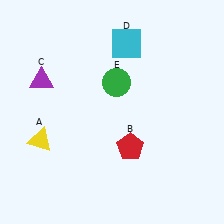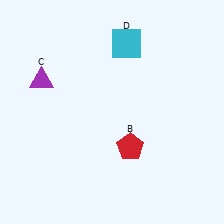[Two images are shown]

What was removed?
The green circle (E), the yellow triangle (A) were removed in Image 2.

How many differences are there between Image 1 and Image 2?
There are 2 differences between the two images.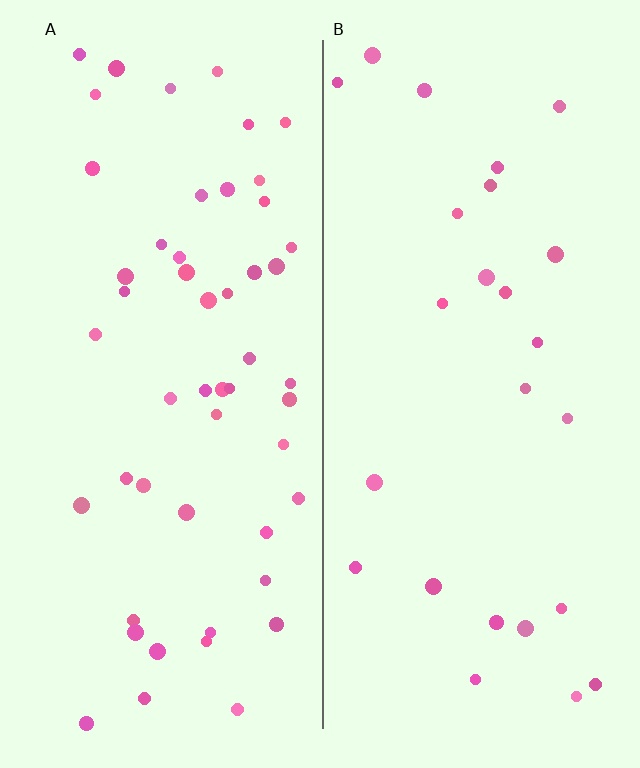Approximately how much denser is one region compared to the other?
Approximately 2.0× — region A over region B.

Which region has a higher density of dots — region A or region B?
A (the left).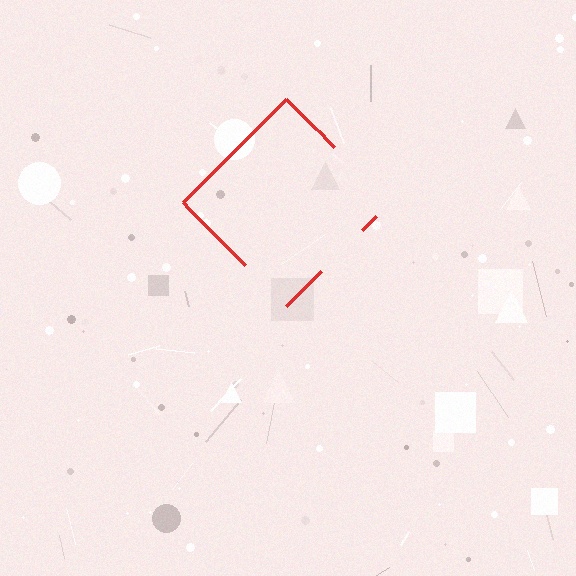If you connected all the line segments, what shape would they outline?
They would outline a diamond.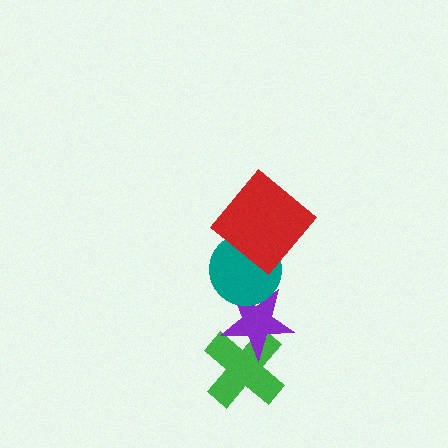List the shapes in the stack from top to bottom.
From top to bottom: the red diamond, the teal circle, the purple star, the green cross.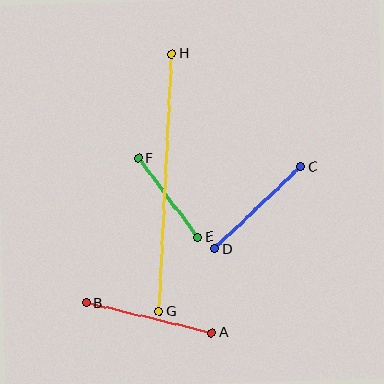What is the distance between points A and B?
The distance is approximately 129 pixels.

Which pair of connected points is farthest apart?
Points G and H are farthest apart.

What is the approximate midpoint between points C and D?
The midpoint is at approximately (258, 208) pixels.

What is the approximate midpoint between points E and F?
The midpoint is at approximately (168, 198) pixels.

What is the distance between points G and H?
The distance is approximately 258 pixels.